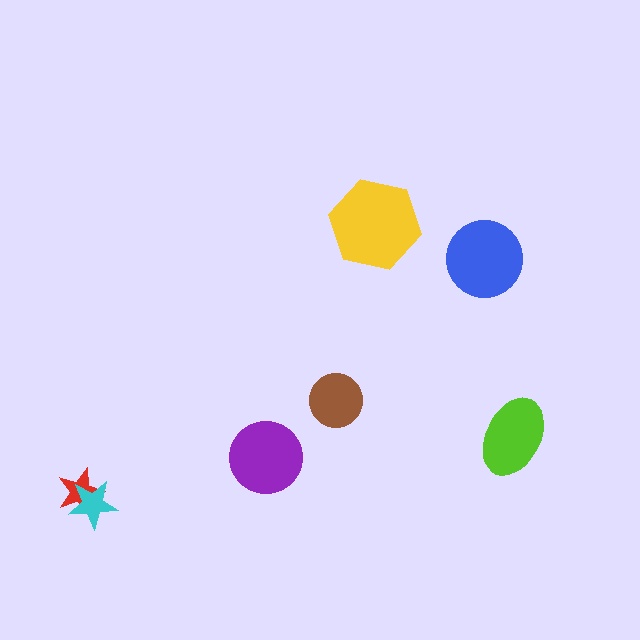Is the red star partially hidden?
Yes, it is partially covered by another shape.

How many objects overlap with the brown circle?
0 objects overlap with the brown circle.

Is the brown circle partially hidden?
No, no other shape covers it.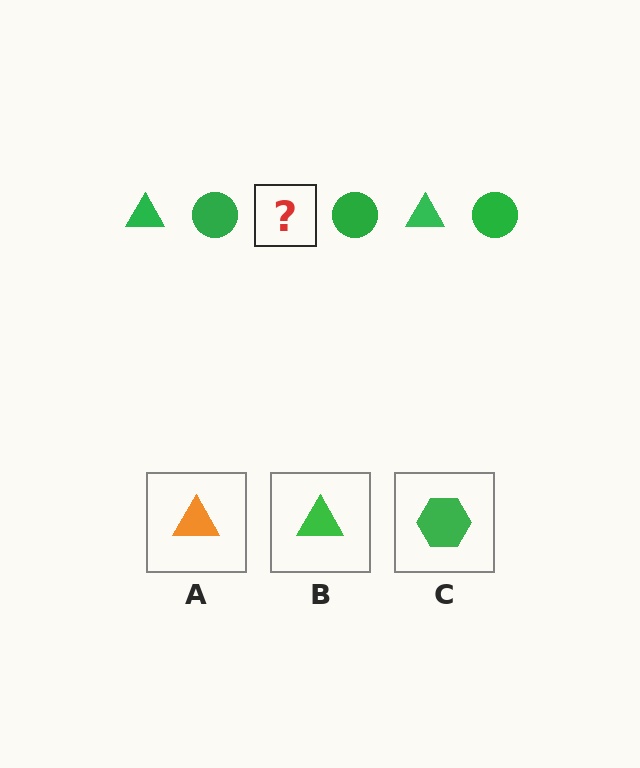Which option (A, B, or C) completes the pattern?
B.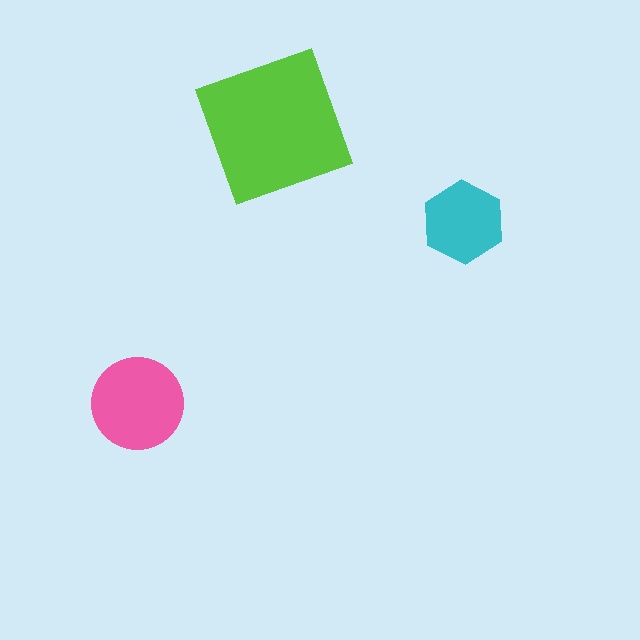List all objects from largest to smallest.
The lime square, the pink circle, the cyan hexagon.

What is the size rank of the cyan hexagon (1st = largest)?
3rd.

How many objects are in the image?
There are 3 objects in the image.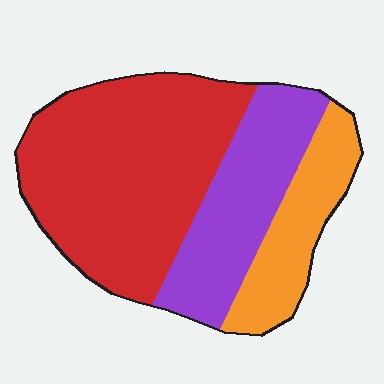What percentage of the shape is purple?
Purple covers about 25% of the shape.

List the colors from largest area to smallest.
From largest to smallest: red, purple, orange.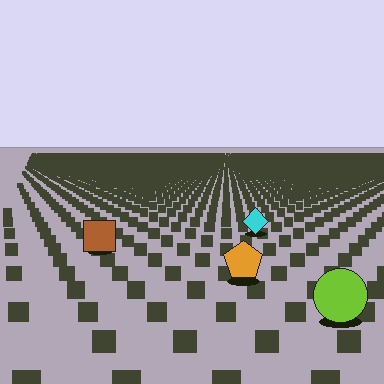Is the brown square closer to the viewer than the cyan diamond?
Yes. The brown square is closer — you can tell from the texture gradient: the ground texture is coarser near it.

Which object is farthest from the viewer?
The cyan diamond is farthest from the viewer. It appears smaller and the ground texture around it is denser.